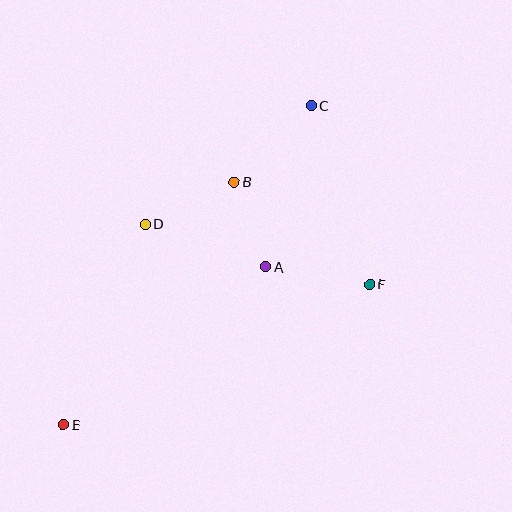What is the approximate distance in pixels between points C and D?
The distance between C and D is approximately 204 pixels.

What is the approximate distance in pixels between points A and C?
The distance between A and C is approximately 167 pixels.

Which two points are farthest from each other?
Points C and E are farthest from each other.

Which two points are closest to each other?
Points A and B are closest to each other.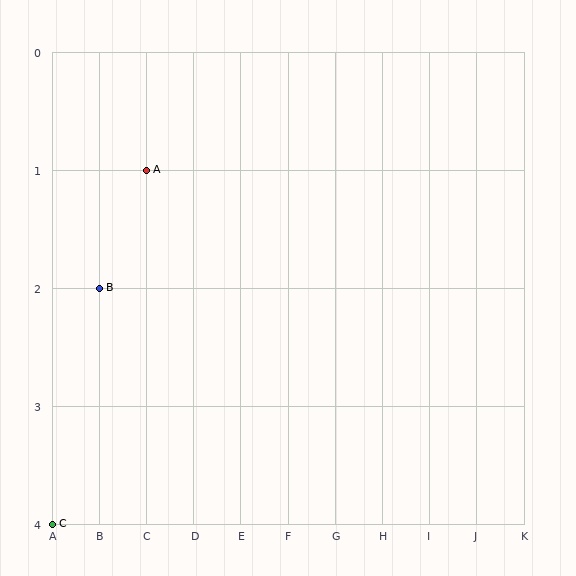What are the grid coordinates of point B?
Point B is at grid coordinates (B, 2).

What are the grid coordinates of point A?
Point A is at grid coordinates (C, 1).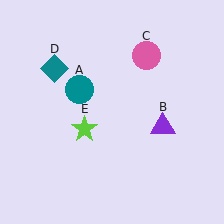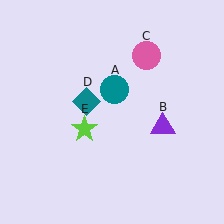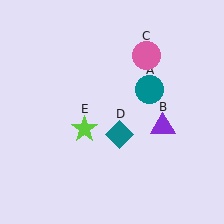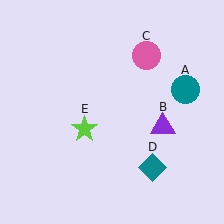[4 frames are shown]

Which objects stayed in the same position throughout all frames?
Purple triangle (object B) and pink circle (object C) and lime star (object E) remained stationary.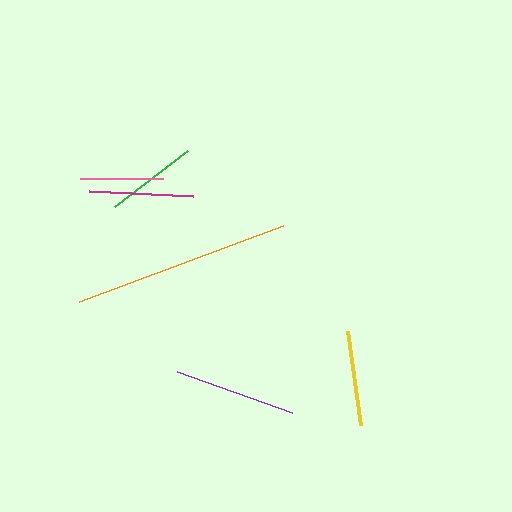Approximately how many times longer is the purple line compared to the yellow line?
The purple line is approximately 1.3 times the length of the yellow line.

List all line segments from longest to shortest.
From longest to shortest: orange, purple, magenta, yellow, green, pink.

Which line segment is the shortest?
The pink line is the shortest at approximately 83 pixels.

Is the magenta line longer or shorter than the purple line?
The purple line is longer than the magenta line.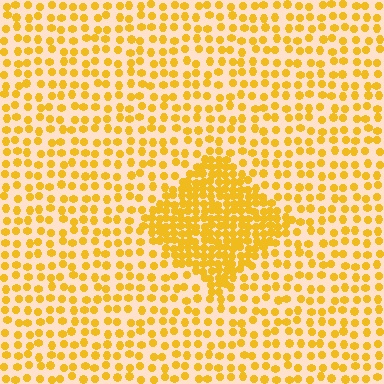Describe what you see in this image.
The image contains small yellow elements arranged at two different densities. A diamond-shaped region is visible where the elements are more densely packed than the surrounding area.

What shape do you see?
I see a diamond.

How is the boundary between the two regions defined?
The boundary is defined by a change in element density (approximately 2.3x ratio). All elements are the same color, size, and shape.